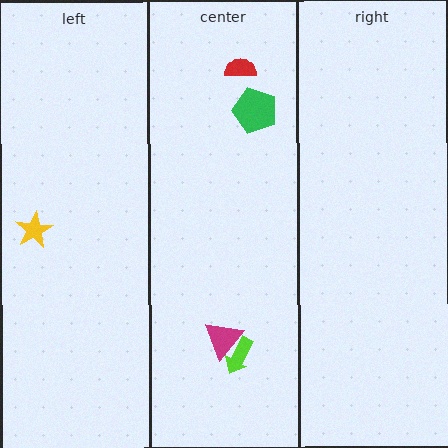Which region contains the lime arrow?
The center region.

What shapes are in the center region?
The green pentagon, the lime arrow, the red semicircle, the magenta triangle.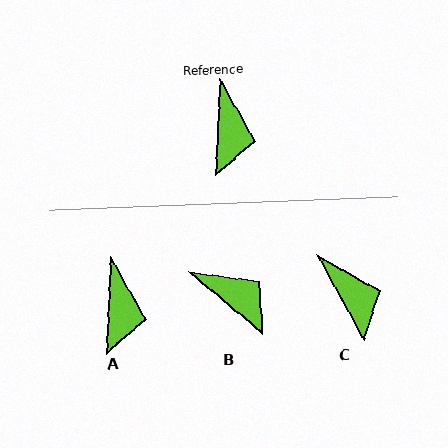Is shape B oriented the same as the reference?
No, it is off by about 53 degrees.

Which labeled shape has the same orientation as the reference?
A.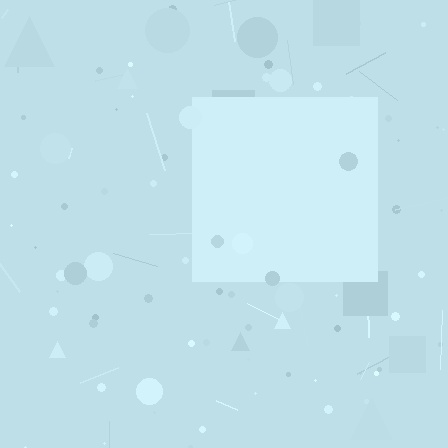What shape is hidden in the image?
A square is hidden in the image.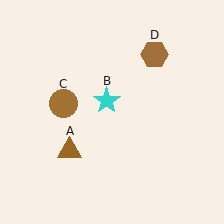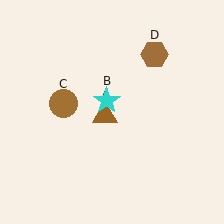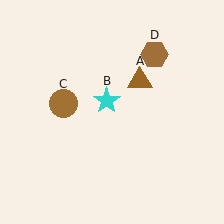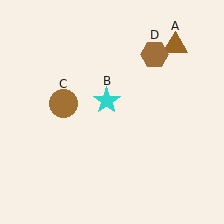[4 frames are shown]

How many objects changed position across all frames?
1 object changed position: brown triangle (object A).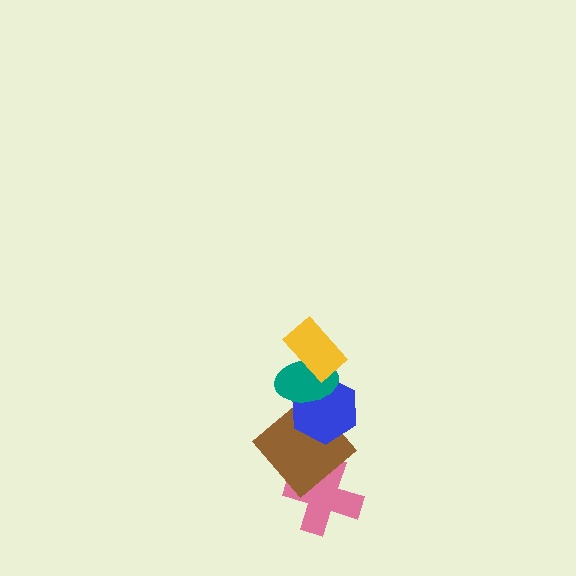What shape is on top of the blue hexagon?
The teal ellipse is on top of the blue hexagon.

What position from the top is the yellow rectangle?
The yellow rectangle is 1st from the top.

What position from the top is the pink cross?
The pink cross is 5th from the top.